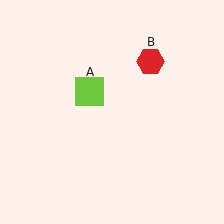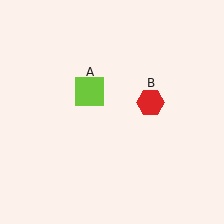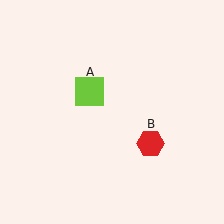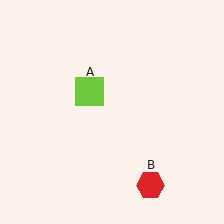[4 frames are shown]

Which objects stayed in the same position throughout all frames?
Lime square (object A) remained stationary.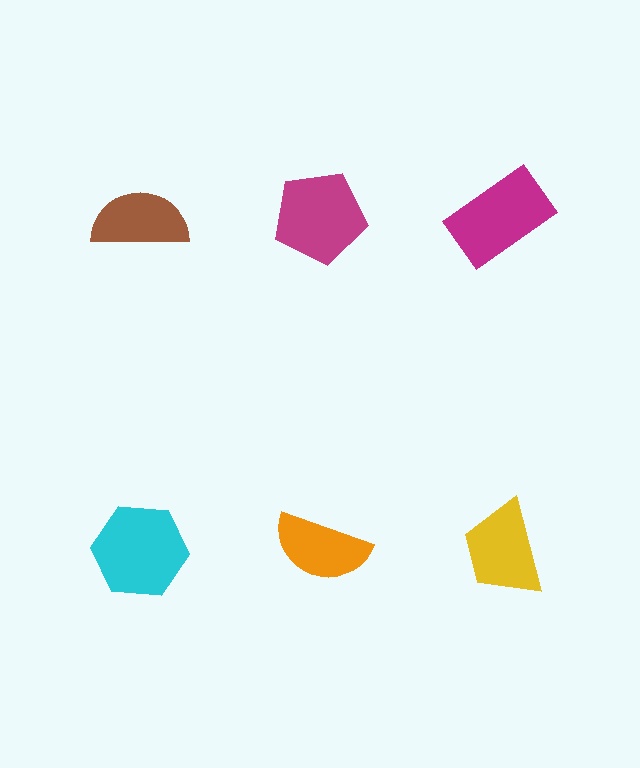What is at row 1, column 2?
A magenta pentagon.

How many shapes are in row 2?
3 shapes.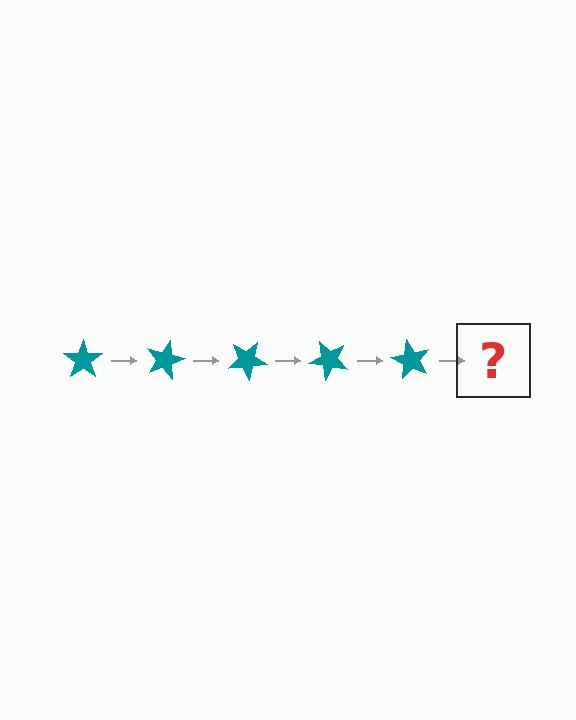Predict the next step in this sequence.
The next step is a teal star rotated 75 degrees.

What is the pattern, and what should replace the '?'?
The pattern is that the star rotates 15 degrees each step. The '?' should be a teal star rotated 75 degrees.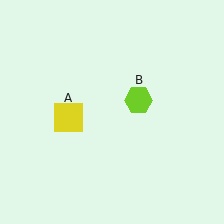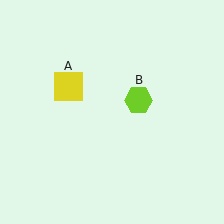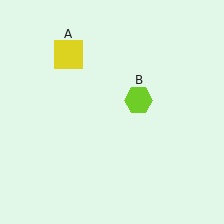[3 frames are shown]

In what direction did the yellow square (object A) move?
The yellow square (object A) moved up.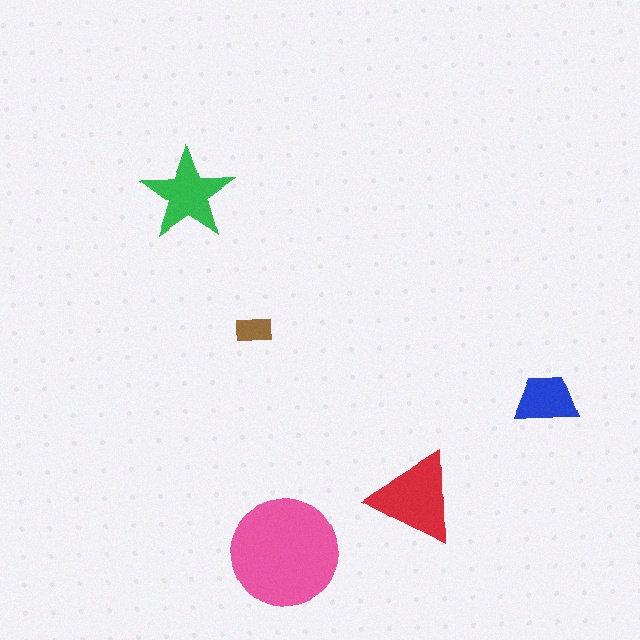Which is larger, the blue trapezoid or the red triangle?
The red triangle.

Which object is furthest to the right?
The blue trapezoid is rightmost.